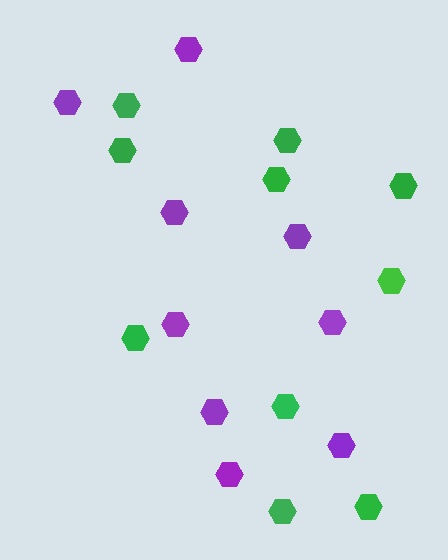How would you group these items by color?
There are 2 groups: one group of purple hexagons (9) and one group of green hexagons (10).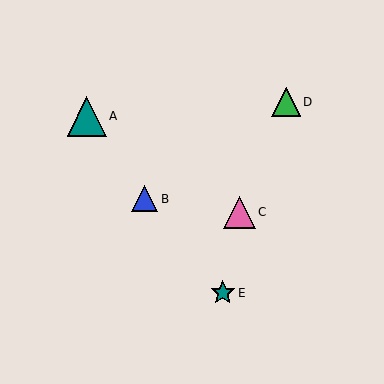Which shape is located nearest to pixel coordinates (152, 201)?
The blue triangle (labeled B) at (145, 199) is nearest to that location.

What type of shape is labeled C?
Shape C is a pink triangle.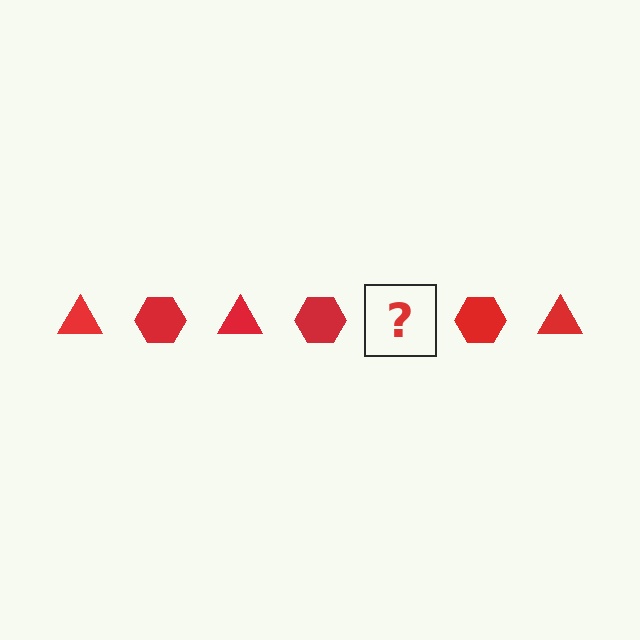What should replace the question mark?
The question mark should be replaced with a red triangle.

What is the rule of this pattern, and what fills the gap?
The rule is that the pattern cycles through triangle, hexagon shapes in red. The gap should be filled with a red triangle.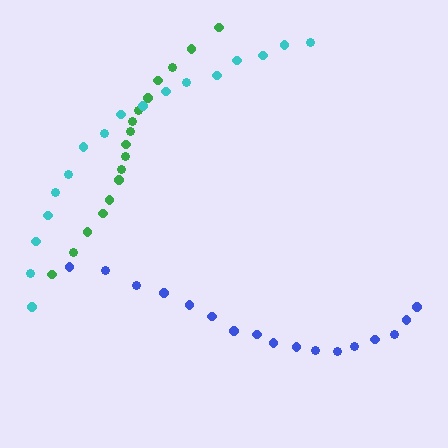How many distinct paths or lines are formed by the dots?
There are 3 distinct paths.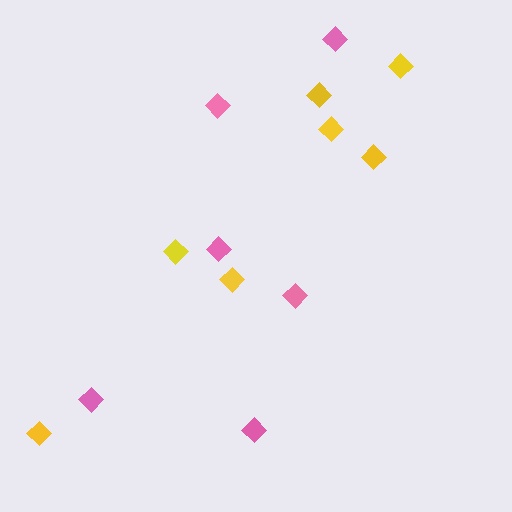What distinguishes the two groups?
There are 2 groups: one group of yellow diamonds (7) and one group of pink diamonds (6).